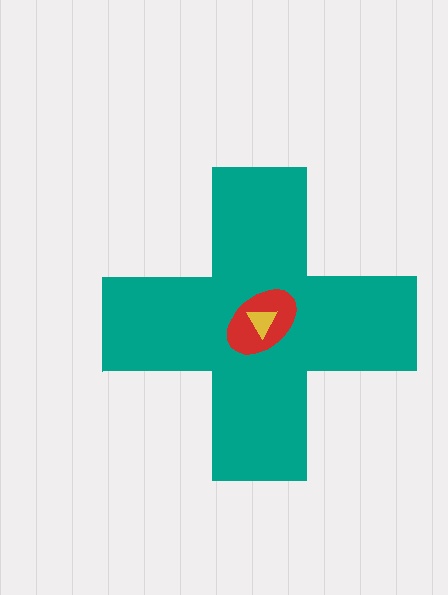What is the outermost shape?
The teal cross.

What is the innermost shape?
The yellow triangle.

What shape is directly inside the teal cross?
The red ellipse.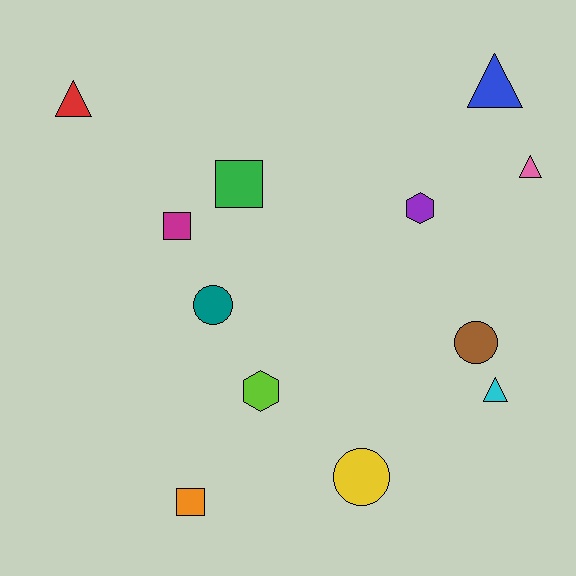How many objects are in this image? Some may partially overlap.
There are 12 objects.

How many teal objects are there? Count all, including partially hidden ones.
There is 1 teal object.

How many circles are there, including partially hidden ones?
There are 3 circles.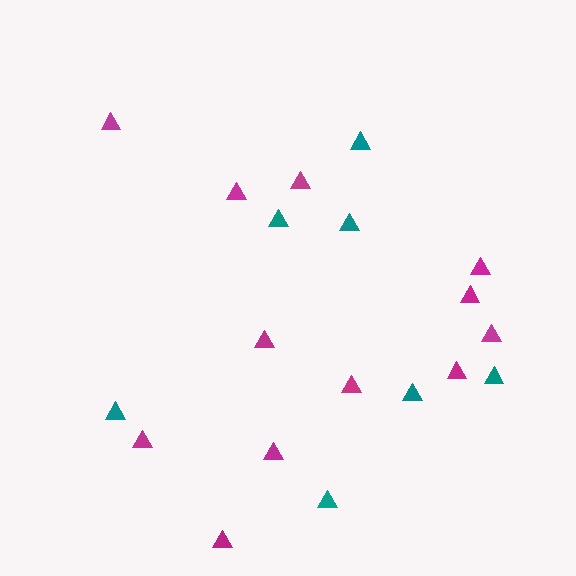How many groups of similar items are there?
There are 2 groups: one group of teal triangles (7) and one group of magenta triangles (12).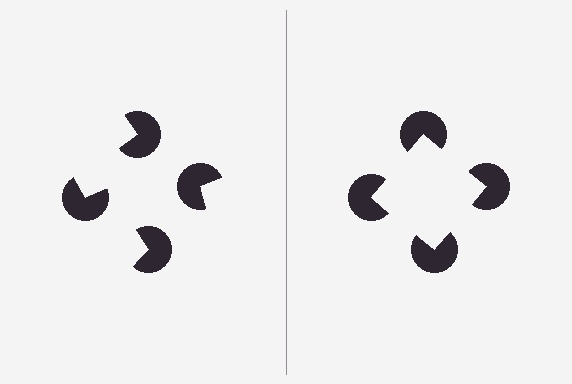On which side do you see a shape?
An illusory square appears on the right side. On the left side the wedge cuts are rotated, so no coherent shape forms.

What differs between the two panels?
The pac-man discs are positioned identically on both sides; only the wedge orientations differ. On the right they align to a square; on the left they are misaligned.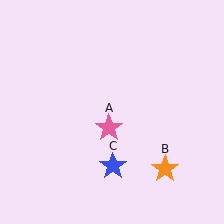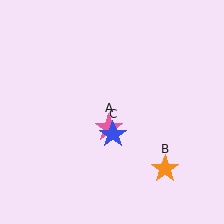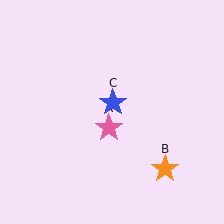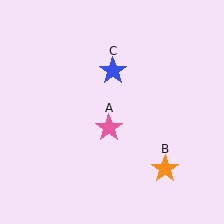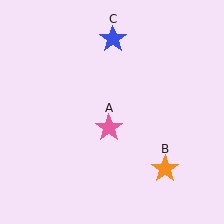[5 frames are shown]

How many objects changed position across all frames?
1 object changed position: blue star (object C).